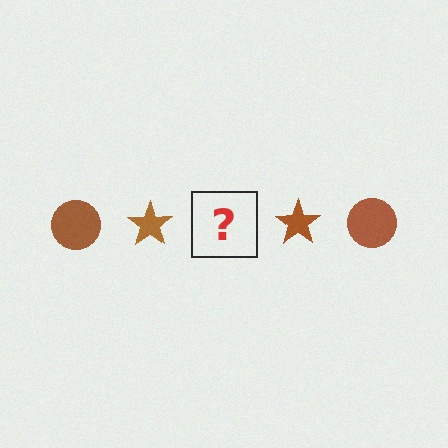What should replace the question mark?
The question mark should be replaced with a brown circle.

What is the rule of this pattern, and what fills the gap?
The rule is that the pattern cycles through circle, star shapes in brown. The gap should be filled with a brown circle.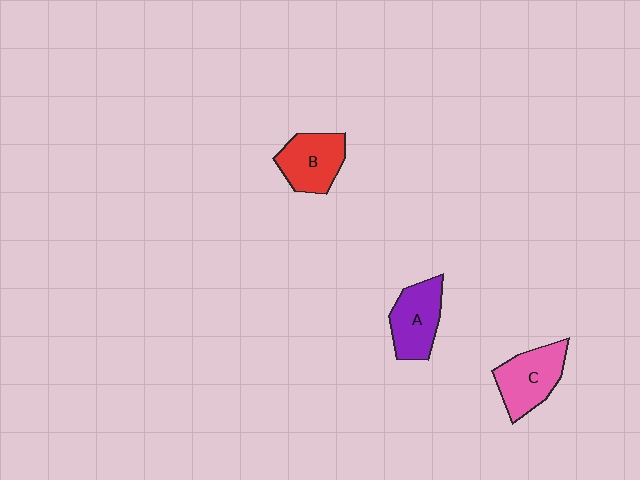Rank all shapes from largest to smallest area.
From largest to smallest: C (pink), A (purple), B (red).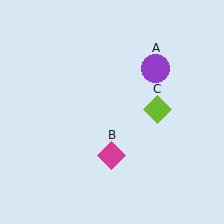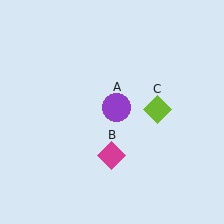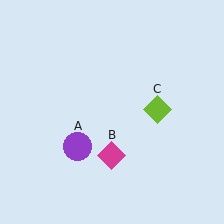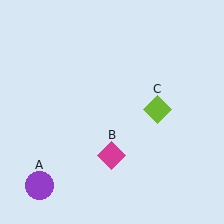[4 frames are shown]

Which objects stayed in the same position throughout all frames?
Magenta diamond (object B) and lime diamond (object C) remained stationary.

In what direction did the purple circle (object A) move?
The purple circle (object A) moved down and to the left.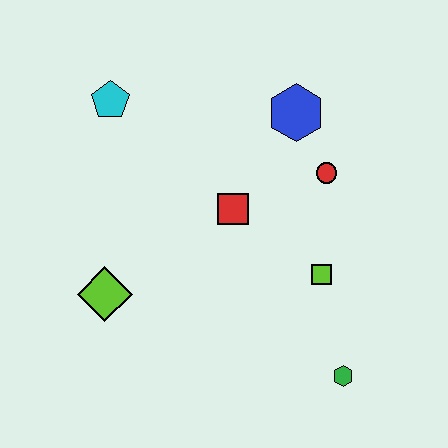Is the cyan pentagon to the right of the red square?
No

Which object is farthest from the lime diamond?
The blue hexagon is farthest from the lime diamond.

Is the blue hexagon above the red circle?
Yes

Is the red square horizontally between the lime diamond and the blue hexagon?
Yes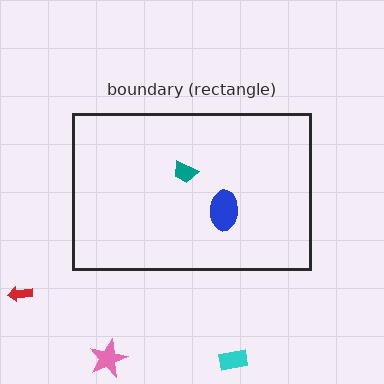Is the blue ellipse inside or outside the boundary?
Inside.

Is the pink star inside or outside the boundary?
Outside.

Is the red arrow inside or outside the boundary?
Outside.